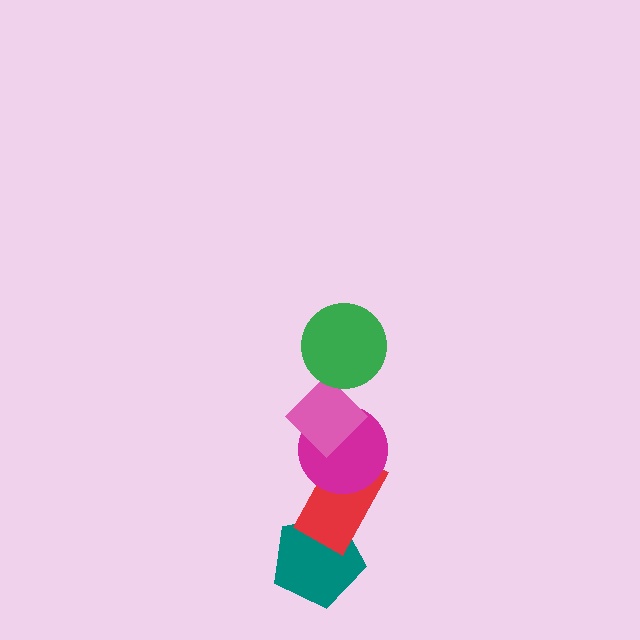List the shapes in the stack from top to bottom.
From top to bottom: the green circle, the pink diamond, the magenta circle, the red rectangle, the teal pentagon.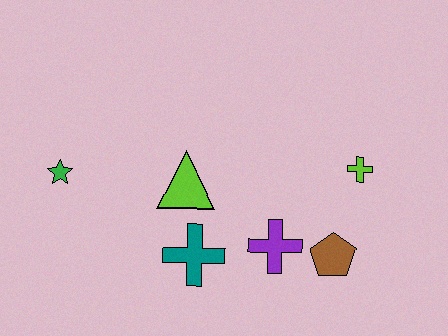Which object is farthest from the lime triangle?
The lime cross is farthest from the lime triangle.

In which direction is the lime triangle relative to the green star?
The lime triangle is to the right of the green star.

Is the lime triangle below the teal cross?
No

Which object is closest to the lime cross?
The brown pentagon is closest to the lime cross.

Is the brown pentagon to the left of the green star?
No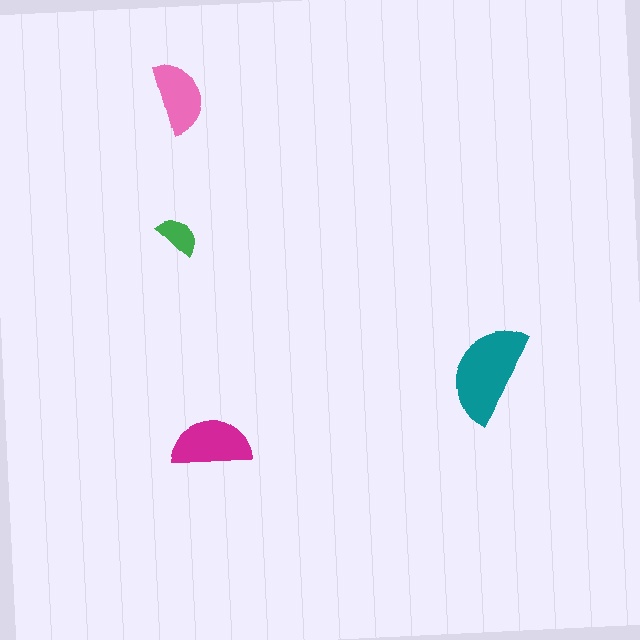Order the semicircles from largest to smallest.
the teal one, the magenta one, the pink one, the green one.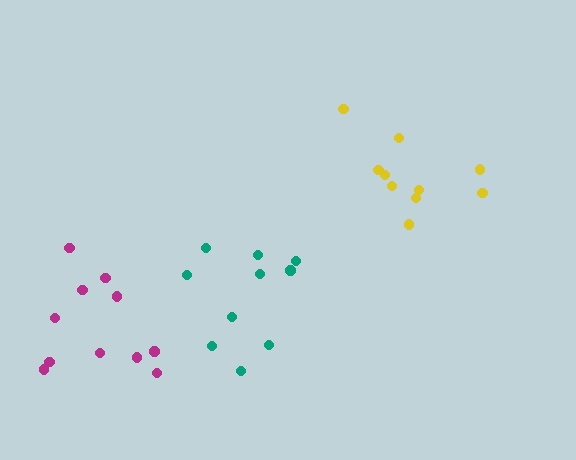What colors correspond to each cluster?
The clusters are colored: teal, magenta, yellow.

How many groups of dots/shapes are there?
There are 3 groups.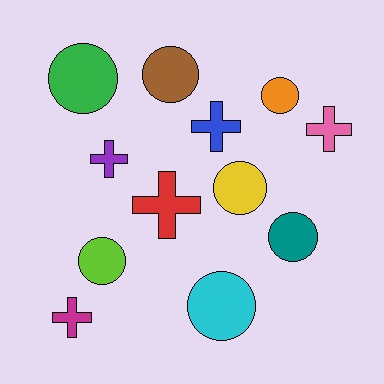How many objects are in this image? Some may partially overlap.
There are 12 objects.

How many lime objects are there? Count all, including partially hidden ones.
There is 1 lime object.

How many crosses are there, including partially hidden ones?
There are 5 crosses.